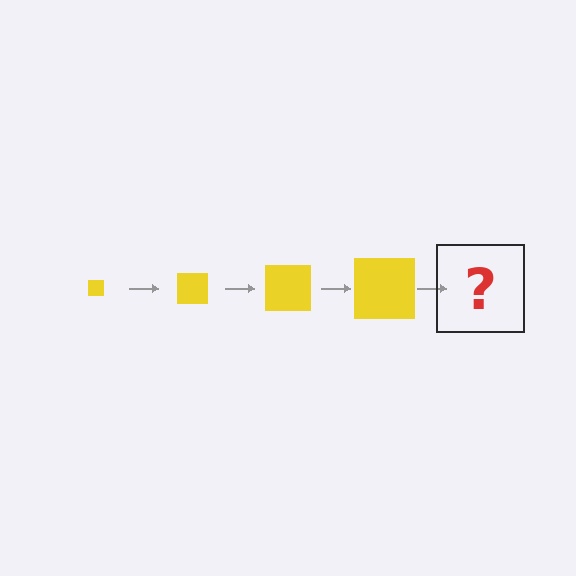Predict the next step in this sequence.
The next step is a yellow square, larger than the previous one.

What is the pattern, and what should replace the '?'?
The pattern is that the square gets progressively larger each step. The '?' should be a yellow square, larger than the previous one.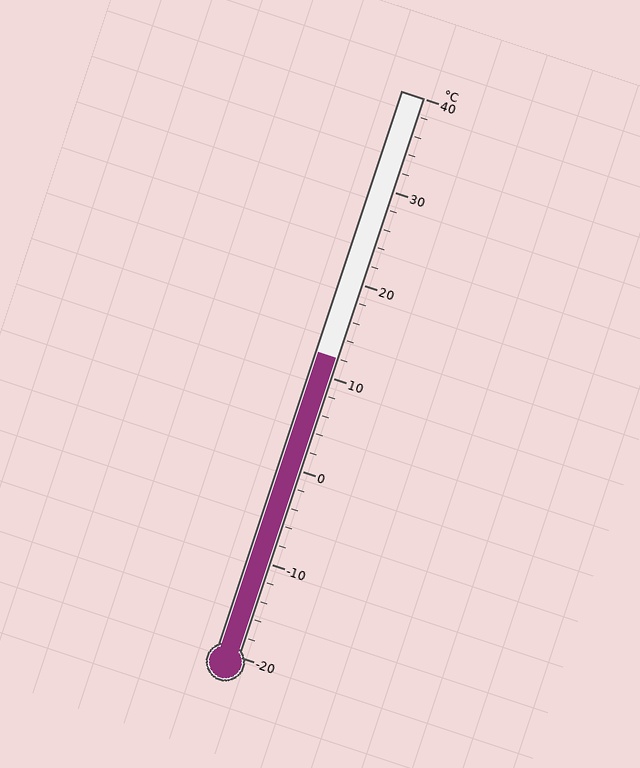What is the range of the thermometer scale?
The thermometer scale ranges from -20°C to 40°C.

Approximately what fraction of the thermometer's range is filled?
The thermometer is filled to approximately 55% of its range.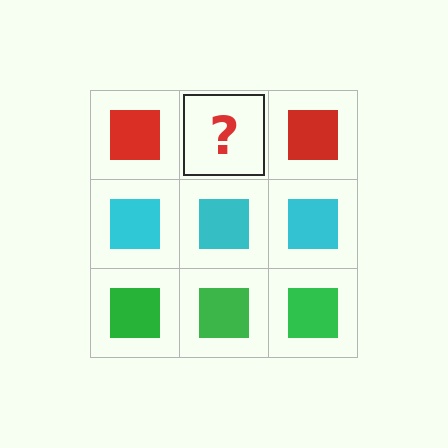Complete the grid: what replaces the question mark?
The question mark should be replaced with a red square.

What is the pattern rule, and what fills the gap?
The rule is that each row has a consistent color. The gap should be filled with a red square.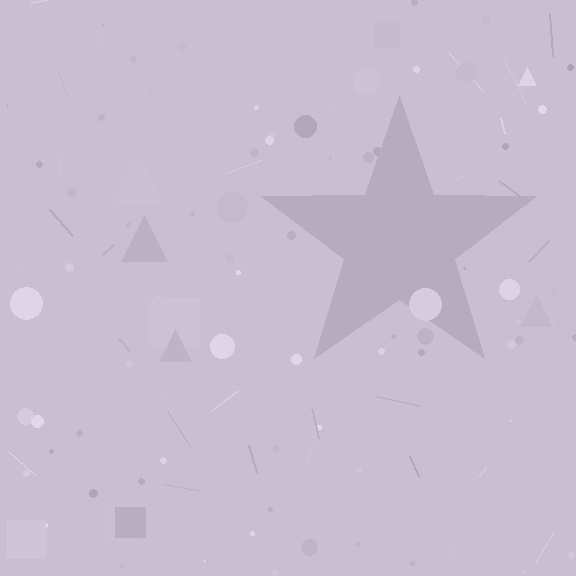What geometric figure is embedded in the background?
A star is embedded in the background.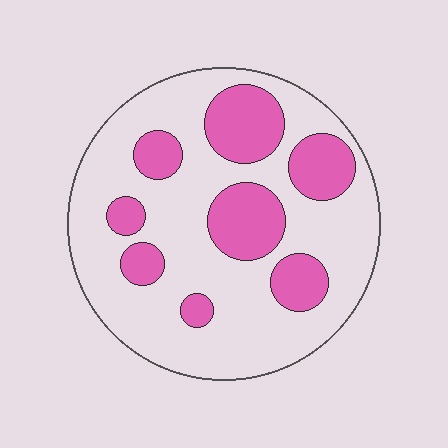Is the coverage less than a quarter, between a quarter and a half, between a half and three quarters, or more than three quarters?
Between a quarter and a half.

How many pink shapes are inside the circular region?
8.